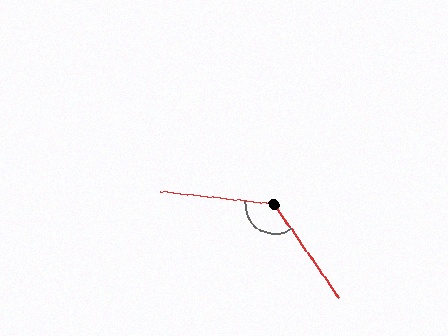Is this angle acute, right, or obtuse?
It is obtuse.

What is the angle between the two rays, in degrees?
Approximately 131 degrees.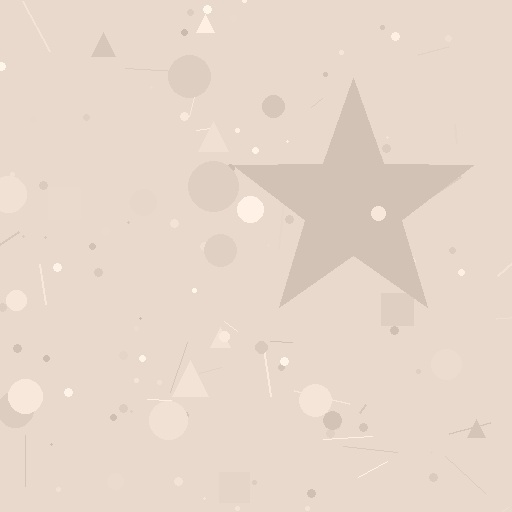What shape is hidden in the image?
A star is hidden in the image.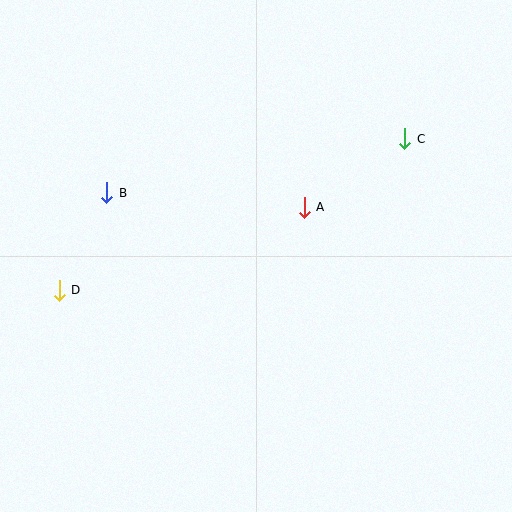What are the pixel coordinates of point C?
Point C is at (405, 139).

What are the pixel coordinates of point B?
Point B is at (107, 193).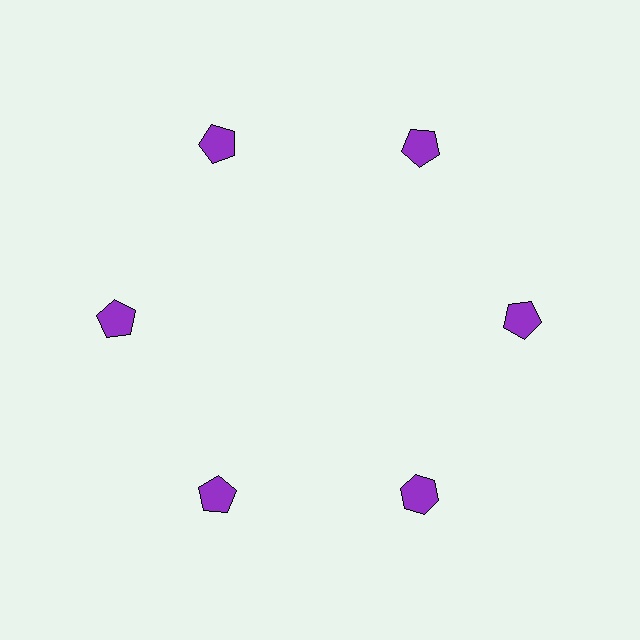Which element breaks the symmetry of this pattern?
The purple hexagon at roughly the 5 o'clock position breaks the symmetry. All other shapes are purple pentagons.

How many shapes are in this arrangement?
There are 6 shapes arranged in a ring pattern.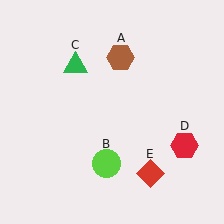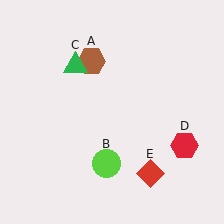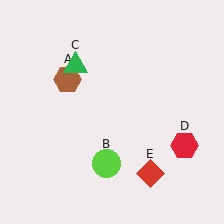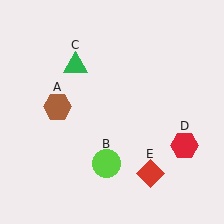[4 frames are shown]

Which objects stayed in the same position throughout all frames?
Lime circle (object B) and green triangle (object C) and red hexagon (object D) and red diamond (object E) remained stationary.